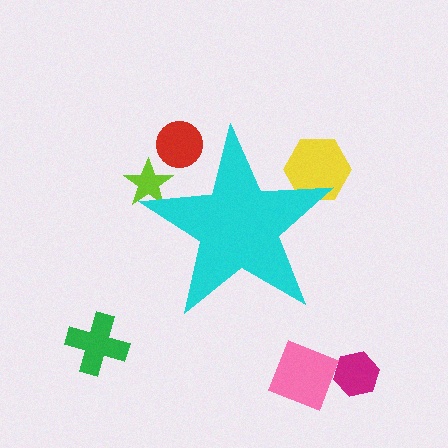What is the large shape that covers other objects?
A cyan star.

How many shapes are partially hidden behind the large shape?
3 shapes are partially hidden.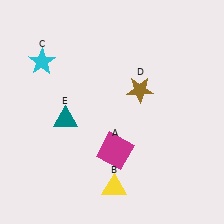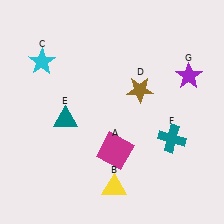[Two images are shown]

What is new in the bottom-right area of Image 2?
A teal cross (F) was added in the bottom-right area of Image 2.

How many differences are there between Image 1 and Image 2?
There are 2 differences between the two images.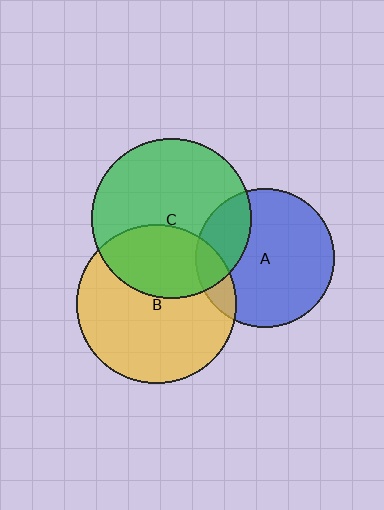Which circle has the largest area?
Circle B (yellow).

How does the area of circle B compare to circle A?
Approximately 1.3 times.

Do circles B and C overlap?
Yes.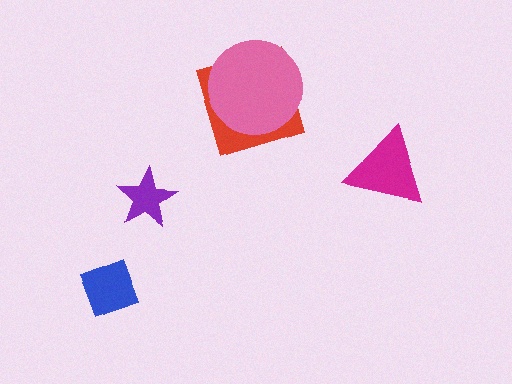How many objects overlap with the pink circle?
1 object overlaps with the pink circle.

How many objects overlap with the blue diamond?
0 objects overlap with the blue diamond.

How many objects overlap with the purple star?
0 objects overlap with the purple star.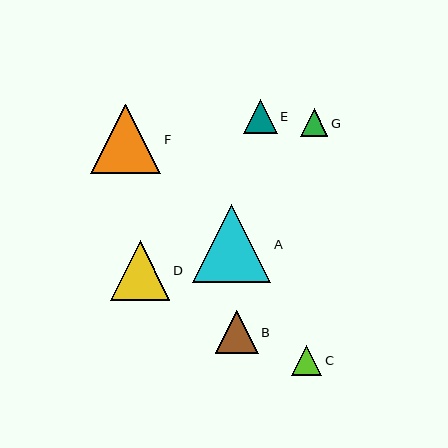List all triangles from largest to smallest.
From largest to smallest: A, F, D, B, E, C, G.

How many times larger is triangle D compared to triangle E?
Triangle D is approximately 1.8 times the size of triangle E.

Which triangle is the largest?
Triangle A is the largest with a size of approximately 78 pixels.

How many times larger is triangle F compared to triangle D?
Triangle F is approximately 1.2 times the size of triangle D.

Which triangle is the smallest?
Triangle G is the smallest with a size of approximately 28 pixels.